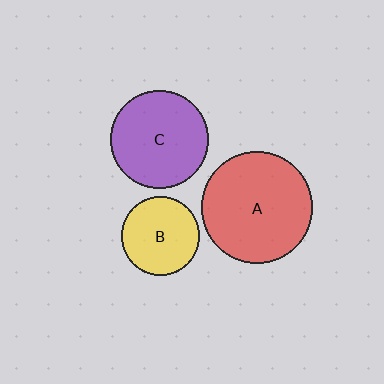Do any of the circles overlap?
No, none of the circles overlap.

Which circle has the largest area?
Circle A (red).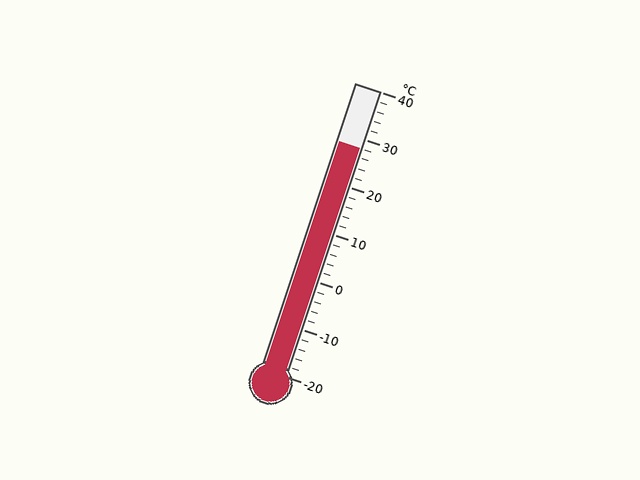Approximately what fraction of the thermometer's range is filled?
The thermometer is filled to approximately 80% of its range.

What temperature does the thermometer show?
The thermometer shows approximately 28°C.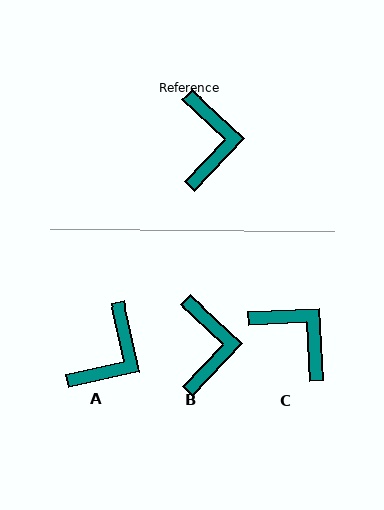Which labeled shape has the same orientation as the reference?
B.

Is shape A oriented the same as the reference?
No, it is off by about 34 degrees.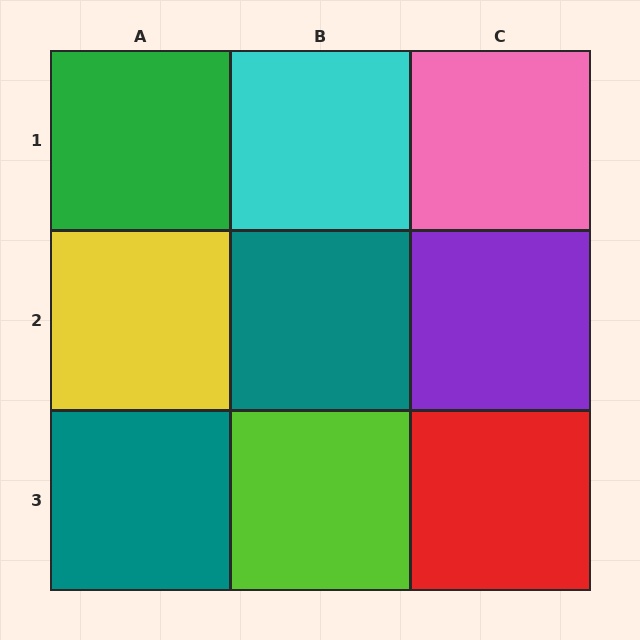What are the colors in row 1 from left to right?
Green, cyan, pink.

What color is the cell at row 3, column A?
Teal.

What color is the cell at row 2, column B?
Teal.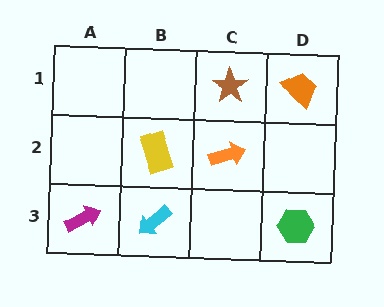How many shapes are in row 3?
3 shapes.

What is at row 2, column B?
A yellow rectangle.